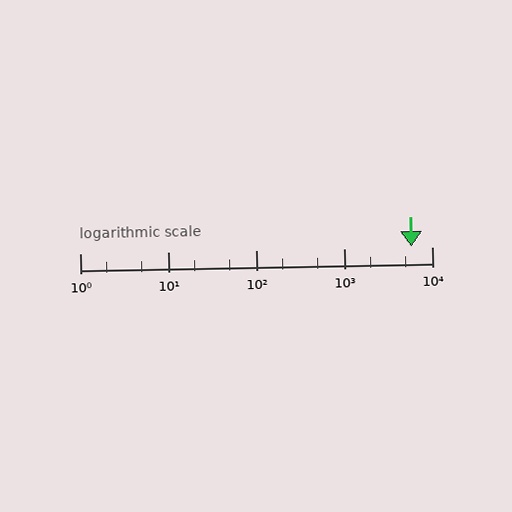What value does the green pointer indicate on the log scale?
The pointer indicates approximately 5900.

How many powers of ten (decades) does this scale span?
The scale spans 4 decades, from 1 to 10000.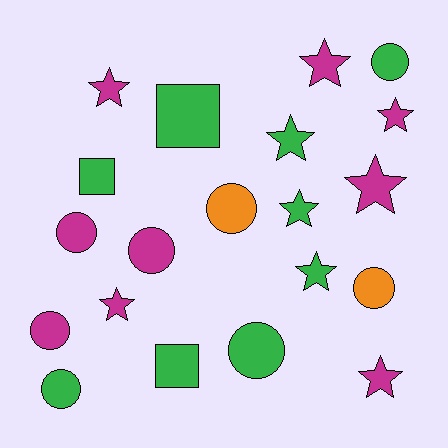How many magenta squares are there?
There are no magenta squares.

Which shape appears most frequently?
Star, with 9 objects.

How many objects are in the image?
There are 20 objects.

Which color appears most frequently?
Green, with 9 objects.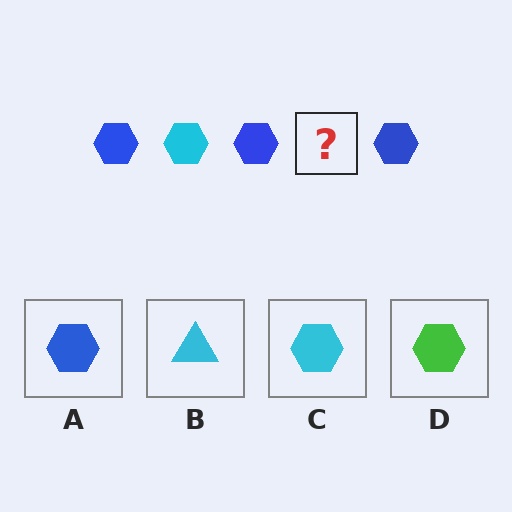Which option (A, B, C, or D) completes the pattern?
C.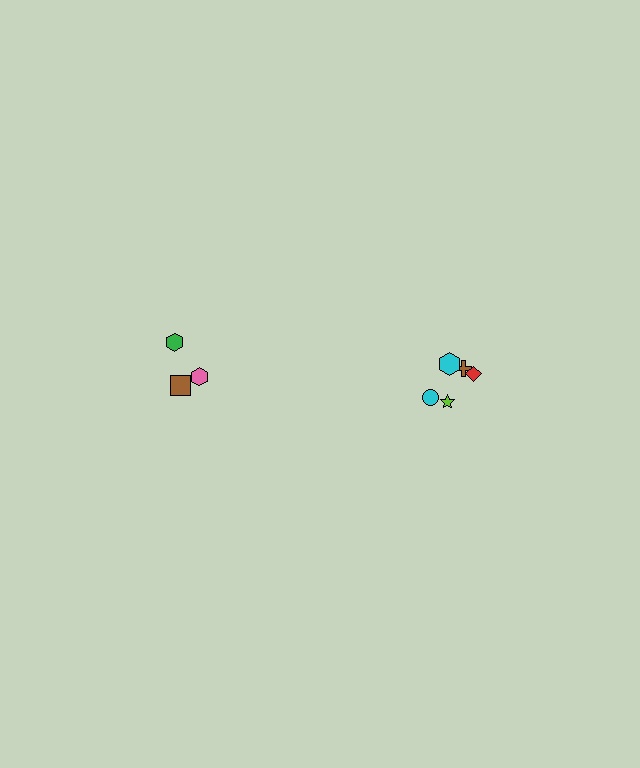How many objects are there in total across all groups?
There are 8 objects.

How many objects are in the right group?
There are 5 objects.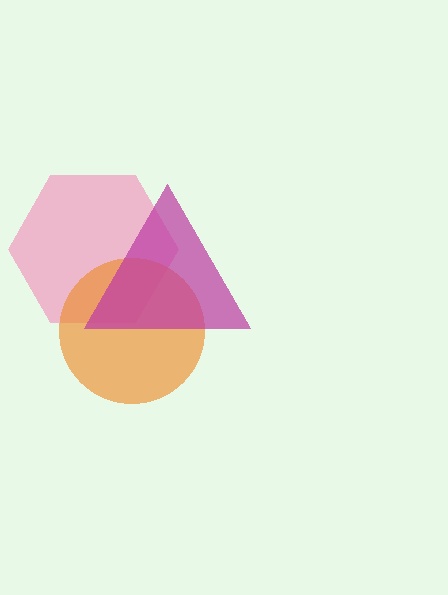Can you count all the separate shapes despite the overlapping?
Yes, there are 3 separate shapes.